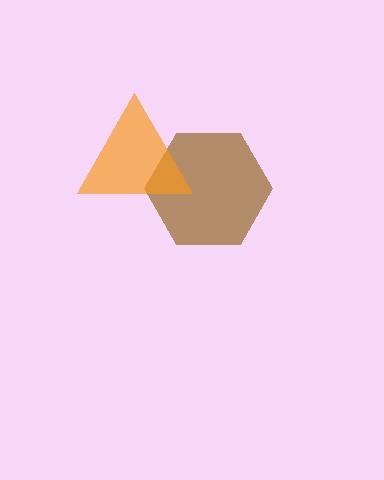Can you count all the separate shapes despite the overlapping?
Yes, there are 2 separate shapes.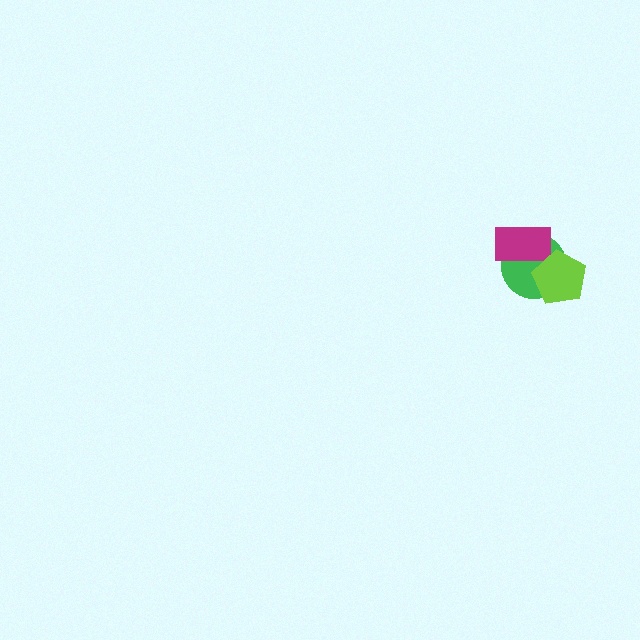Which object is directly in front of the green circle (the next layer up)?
The magenta rectangle is directly in front of the green circle.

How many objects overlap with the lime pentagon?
2 objects overlap with the lime pentagon.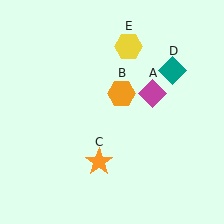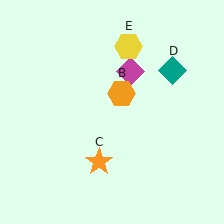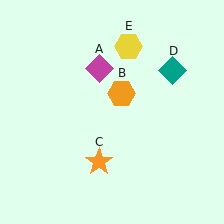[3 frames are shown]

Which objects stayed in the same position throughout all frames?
Orange hexagon (object B) and orange star (object C) and teal diamond (object D) and yellow hexagon (object E) remained stationary.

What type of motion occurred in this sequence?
The magenta diamond (object A) rotated counterclockwise around the center of the scene.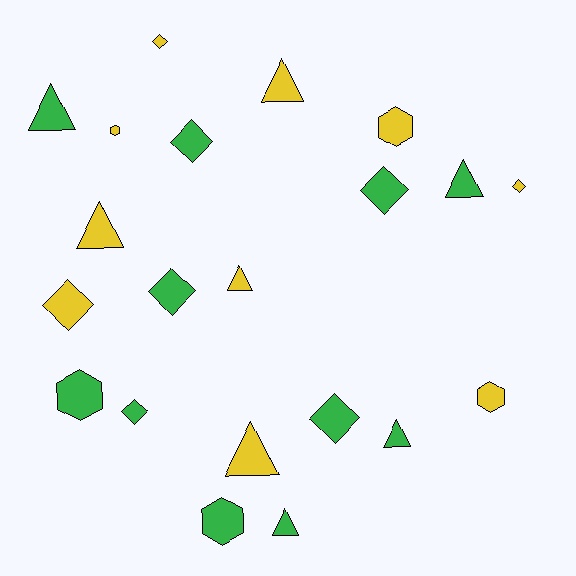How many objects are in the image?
There are 21 objects.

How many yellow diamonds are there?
There are 3 yellow diamonds.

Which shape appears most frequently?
Triangle, with 8 objects.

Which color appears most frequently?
Green, with 11 objects.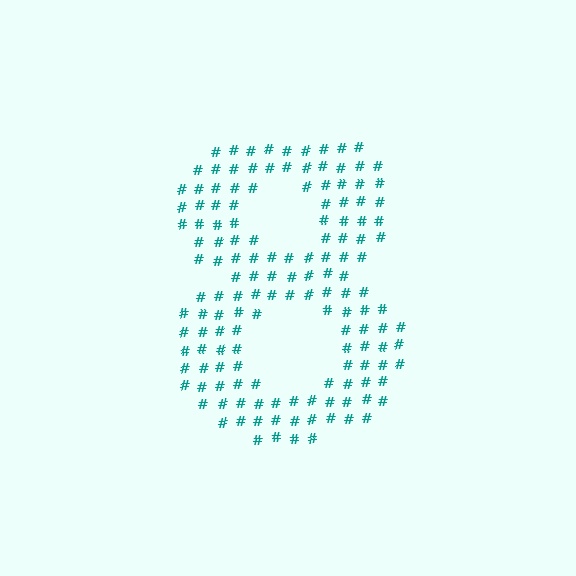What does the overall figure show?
The overall figure shows the digit 8.